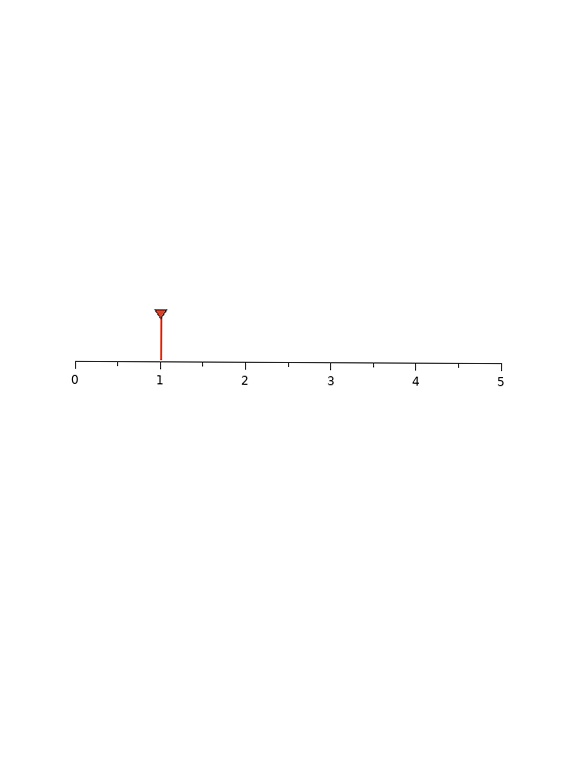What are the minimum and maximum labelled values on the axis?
The axis runs from 0 to 5.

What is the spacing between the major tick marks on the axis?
The major ticks are spaced 1 apart.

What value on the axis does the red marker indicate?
The marker indicates approximately 1.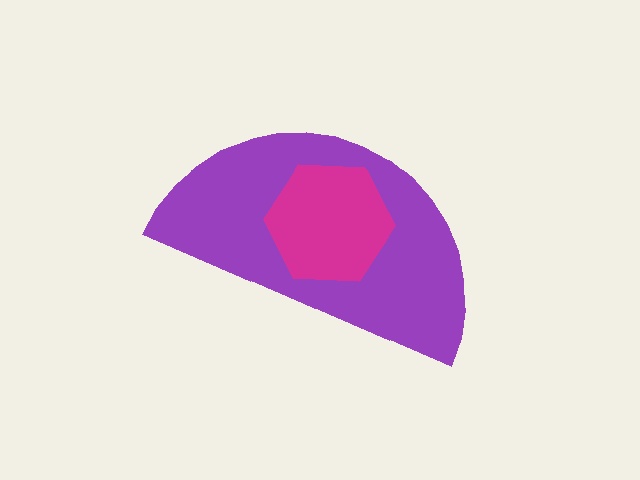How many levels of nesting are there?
2.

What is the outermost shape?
The purple semicircle.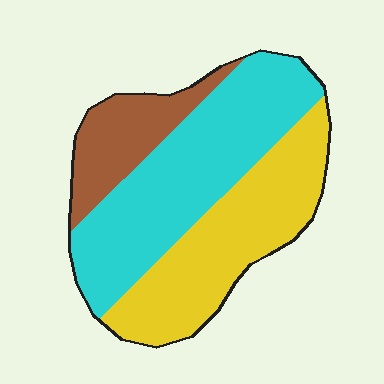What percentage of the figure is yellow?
Yellow takes up about three eighths (3/8) of the figure.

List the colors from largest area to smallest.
From largest to smallest: cyan, yellow, brown.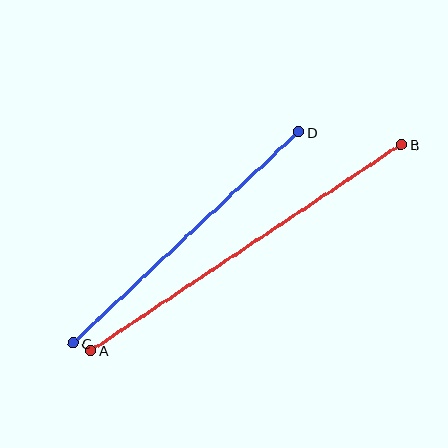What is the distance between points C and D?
The distance is approximately 309 pixels.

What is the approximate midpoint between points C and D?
The midpoint is at approximately (186, 238) pixels.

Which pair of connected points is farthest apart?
Points A and B are farthest apart.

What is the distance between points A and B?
The distance is approximately 373 pixels.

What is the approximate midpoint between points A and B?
The midpoint is at approximately (246, 247) pixels.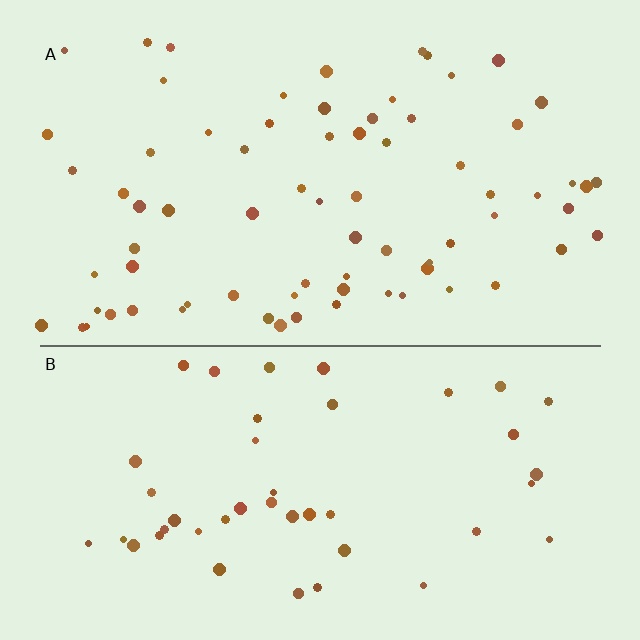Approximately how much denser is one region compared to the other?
Approximately 1.6× — region A over region B.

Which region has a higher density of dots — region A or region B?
A (the top).